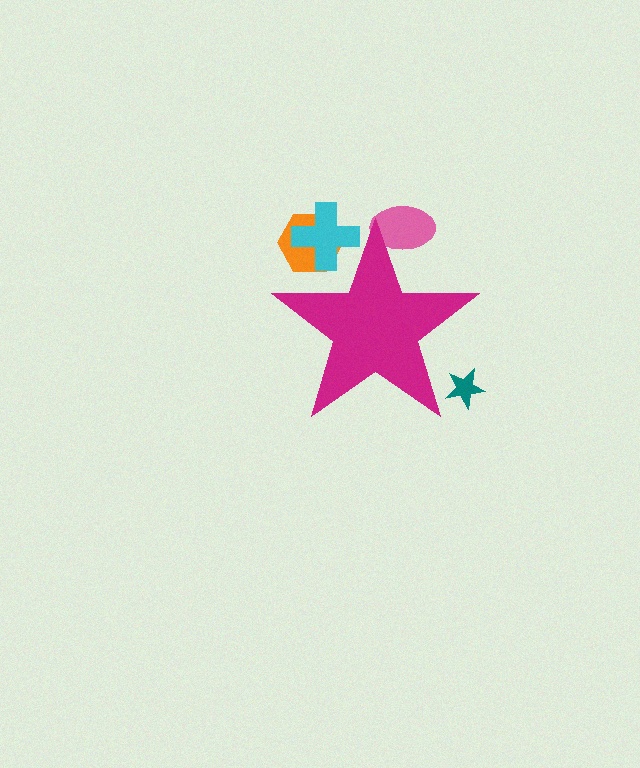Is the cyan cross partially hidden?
Yes, the cyan cross is partially hidden behind the magenta star.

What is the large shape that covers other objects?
A magenta star.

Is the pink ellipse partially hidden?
Yes, the pink ellipse is partially hidden behind the magenta star.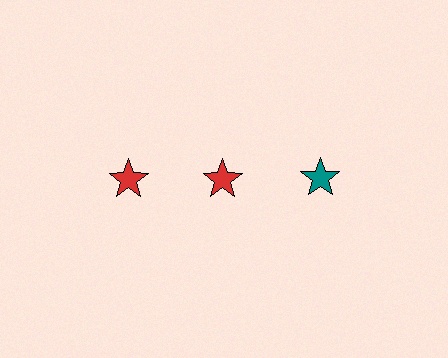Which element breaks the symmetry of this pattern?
The teal star in the top row, center column breaks the symmetry. All other shapes are red stars.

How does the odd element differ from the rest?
It has a different color: teal instead of red.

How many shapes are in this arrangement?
There are 3 shapes arranged in a grid pattern.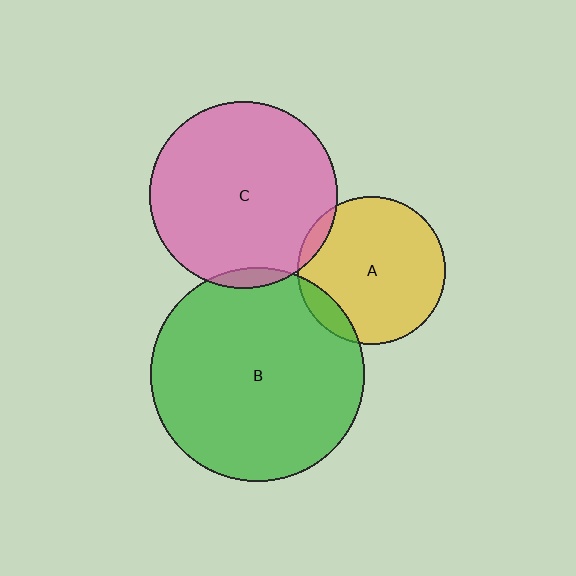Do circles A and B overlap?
Yes.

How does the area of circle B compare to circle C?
Approximately 1.3 times.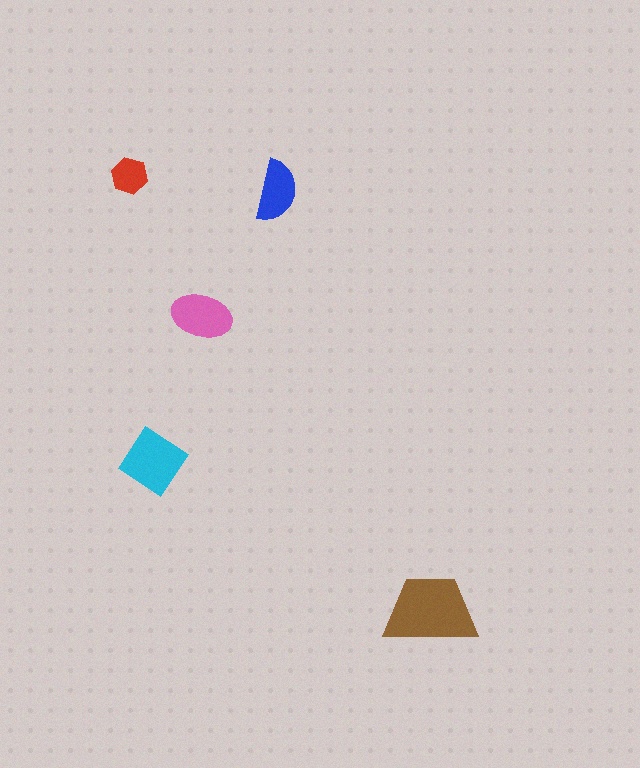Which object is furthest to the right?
The brown trapezoid is rightmost.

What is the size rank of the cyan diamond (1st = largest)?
2nd.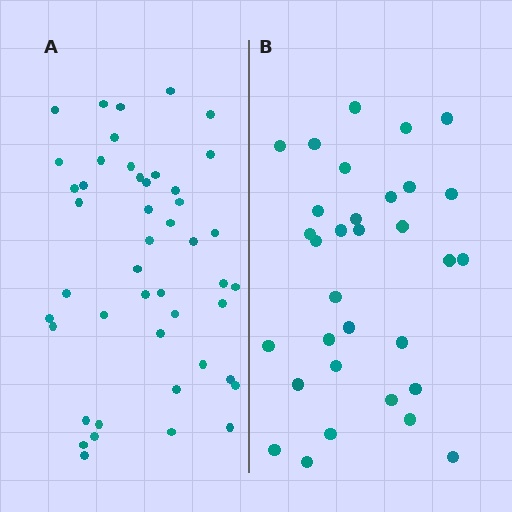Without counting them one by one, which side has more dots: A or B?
Region A (the left region) has more dots.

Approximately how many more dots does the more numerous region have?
Region A has approximately 15 more dots than region B.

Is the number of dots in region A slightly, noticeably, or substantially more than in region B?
Region A has noticeably more, but not dramatically so. The ratio is roughly 1.4 to 1.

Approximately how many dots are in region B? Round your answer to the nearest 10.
About 30 dots. (The exact count is 32, which rounds to 30.)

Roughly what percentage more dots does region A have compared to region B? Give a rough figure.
About 45% more.